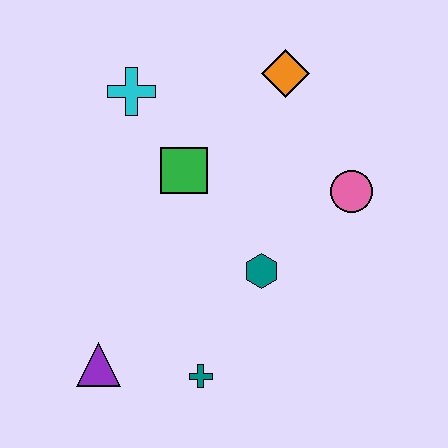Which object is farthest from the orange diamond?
The purple triangle is farthest from the orange diamond.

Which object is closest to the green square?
The cyan cross is closest to the green square.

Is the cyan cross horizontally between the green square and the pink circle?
No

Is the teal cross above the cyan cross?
No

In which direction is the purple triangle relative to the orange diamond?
The purple triangle is below the orange diamond.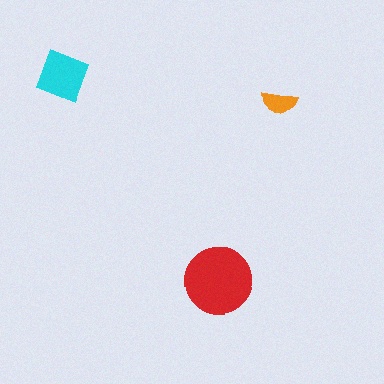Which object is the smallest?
The orange semicircle.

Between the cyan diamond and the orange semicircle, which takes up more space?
The cyan diamond.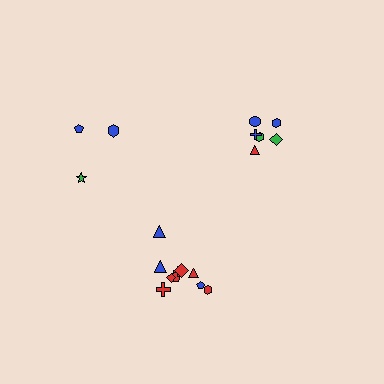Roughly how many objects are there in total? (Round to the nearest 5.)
Roughly 20 objects in total.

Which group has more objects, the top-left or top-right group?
The top-right group.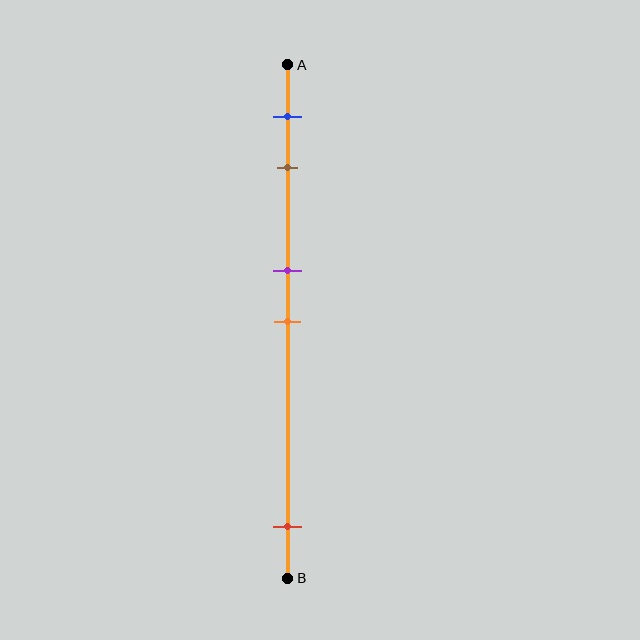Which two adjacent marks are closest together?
The purple and orange marks are the closest adjacent pair.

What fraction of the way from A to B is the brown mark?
The brown mark is approximately 20% (0.2) of the way from A to B.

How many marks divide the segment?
There are 5 marks dividing the segment.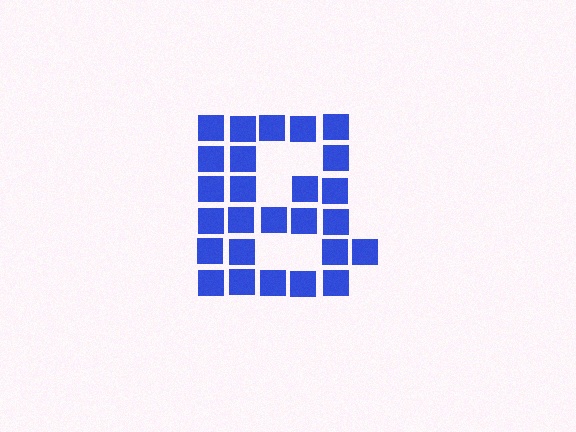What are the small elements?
The small elements are squares.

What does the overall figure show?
The overall figure shows the letter B.